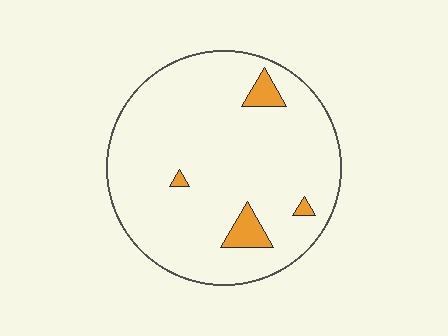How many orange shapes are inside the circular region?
4.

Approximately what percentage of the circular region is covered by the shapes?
Approximately 5%.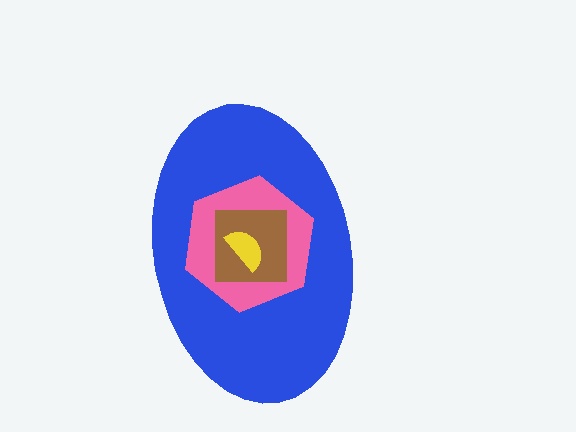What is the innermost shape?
The yellow semicircle.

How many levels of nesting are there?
4.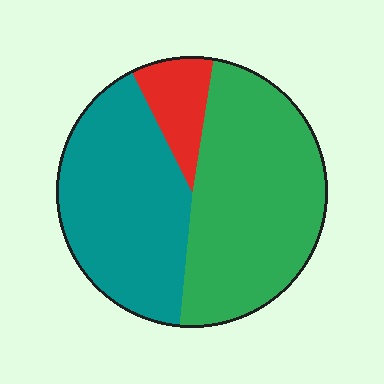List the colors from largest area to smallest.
From largest to smallest: green, teal, red.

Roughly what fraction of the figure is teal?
Teal takes up about two fifths (2/5) of the figure.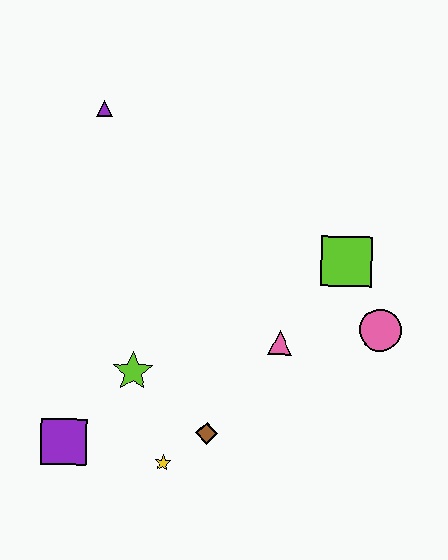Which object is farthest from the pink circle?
The purple triangle is farthest from the pink circle.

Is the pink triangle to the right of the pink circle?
No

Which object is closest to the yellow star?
The brown diamond is closest to the yellow star.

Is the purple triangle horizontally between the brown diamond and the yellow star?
No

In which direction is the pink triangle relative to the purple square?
The pink triangle is to the right of the purple square.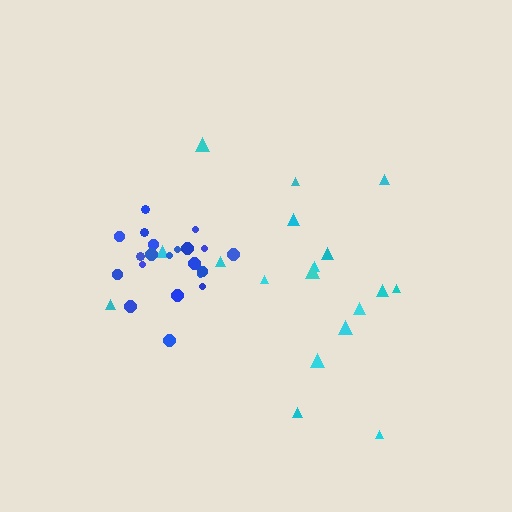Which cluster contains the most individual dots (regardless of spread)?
Blue (21).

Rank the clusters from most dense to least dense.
blue, cyan.